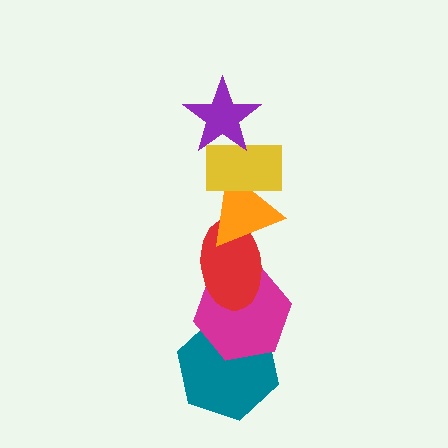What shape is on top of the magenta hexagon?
The red ellipse is on top of the magenta hexagon.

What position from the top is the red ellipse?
The red ellipse is 4th from the top.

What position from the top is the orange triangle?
The orange triangle is 3rd from the top.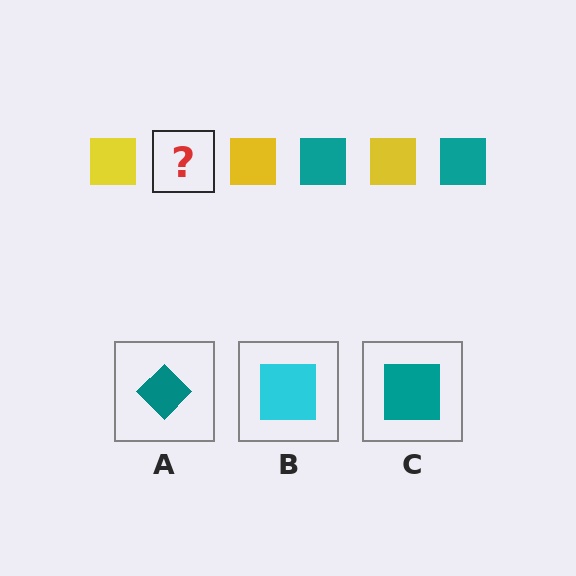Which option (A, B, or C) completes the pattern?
C.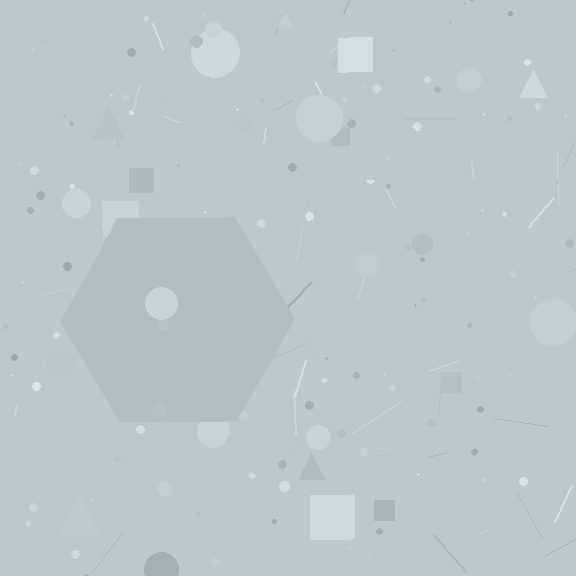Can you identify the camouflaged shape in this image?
The camouflaged shape is a hexagon.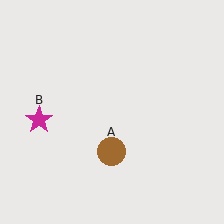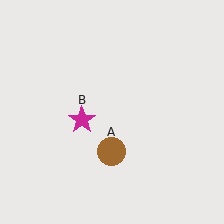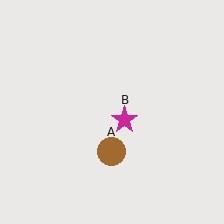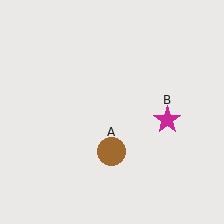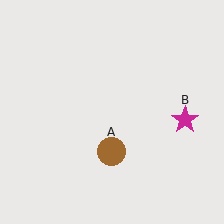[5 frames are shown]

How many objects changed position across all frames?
1 object changed position: magenta star (object B).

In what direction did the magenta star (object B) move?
The magenta star (object B) moved right.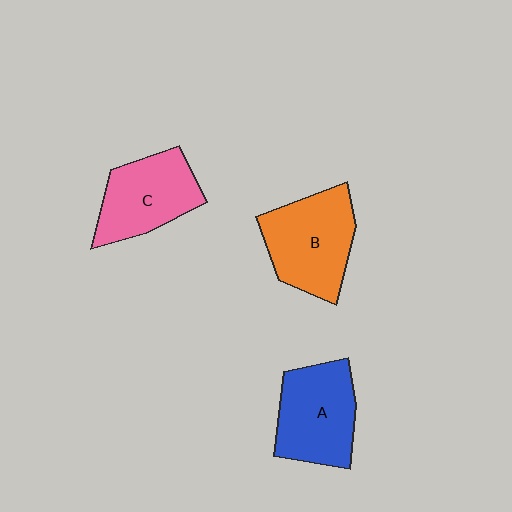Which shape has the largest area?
Shape B (orange).